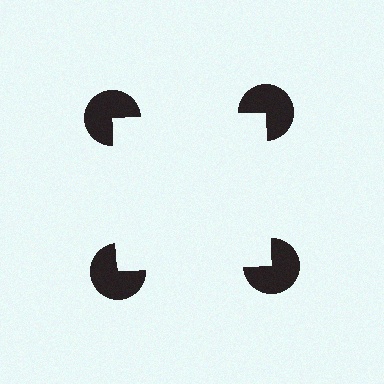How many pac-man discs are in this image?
There are 4 — one at each vertex of the illusory square.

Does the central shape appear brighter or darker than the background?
It typically appears slightly brighter than the background, even though no actual brightness change is drawn.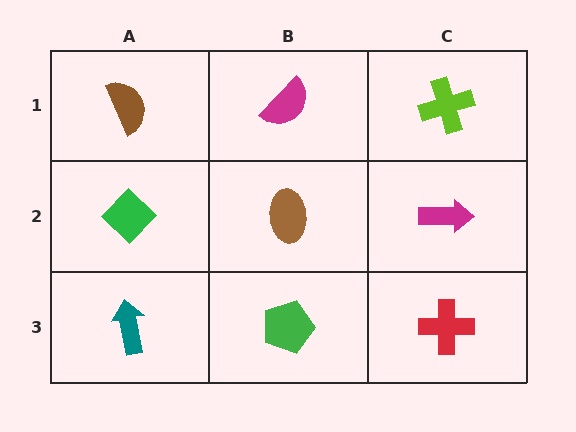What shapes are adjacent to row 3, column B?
A brown ellipse (row 2, column B), a teal arrow (row 3, column A), a red cross (row 3, column C).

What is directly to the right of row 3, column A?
A green pentagon.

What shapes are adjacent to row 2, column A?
A brown semicircle (row 1, column A), a teal arrow (row 3, column A), a brown ellipse (row 2, column B).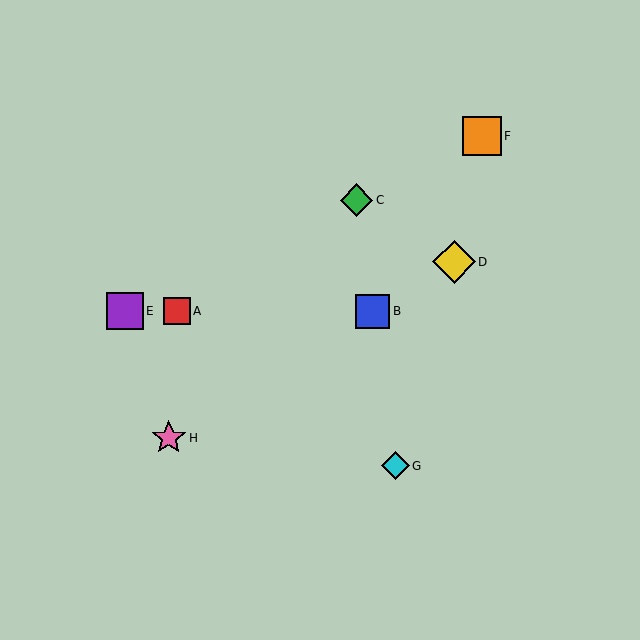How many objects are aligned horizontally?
3 objects (A, B, E) are aligned horizontally.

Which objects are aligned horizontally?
Objects A, B, E are aligned horizontally.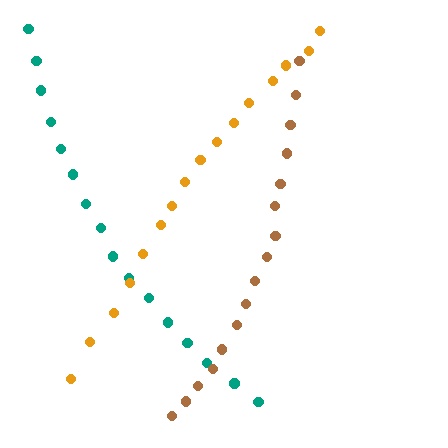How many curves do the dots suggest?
There are 3 distinct paths.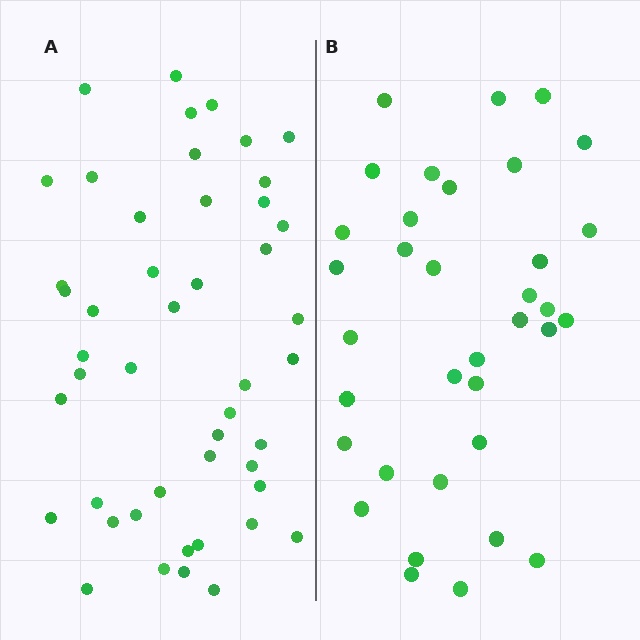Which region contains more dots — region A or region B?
Region A (the left region) has more dots.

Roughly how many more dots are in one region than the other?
Region A has roughly 12 or so more dots than region B.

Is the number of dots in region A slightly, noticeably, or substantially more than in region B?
Region A has noticeably more, but not dramatically so. The ratio is roughly 1.3 to 1.